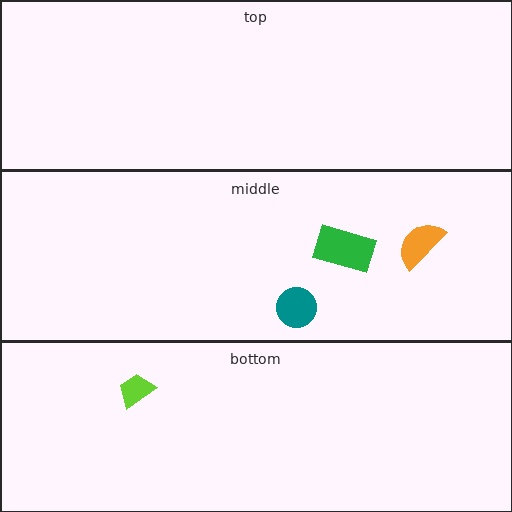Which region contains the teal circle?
The middle region.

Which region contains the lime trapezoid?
The bottom region.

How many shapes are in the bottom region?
1.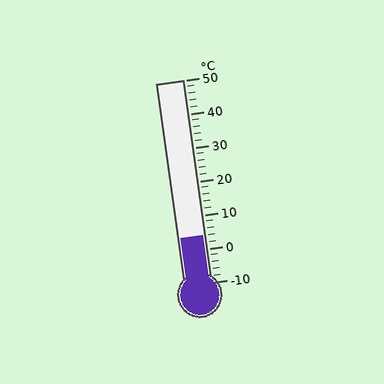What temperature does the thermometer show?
The thermometer shows approximately 4°C.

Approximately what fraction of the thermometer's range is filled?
The thermometer is filled to approximately 25% of its range.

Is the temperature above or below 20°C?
The temperature is below 20°C.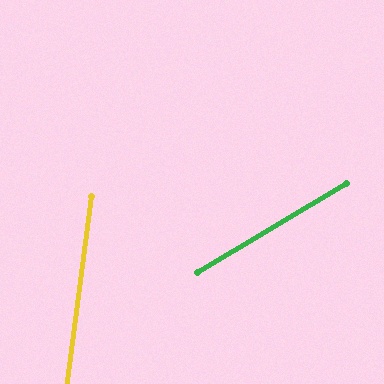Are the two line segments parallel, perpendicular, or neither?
Neither parallel nor perpendicular — they differ by about 52°.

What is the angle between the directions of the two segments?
Approximately 52 degrees.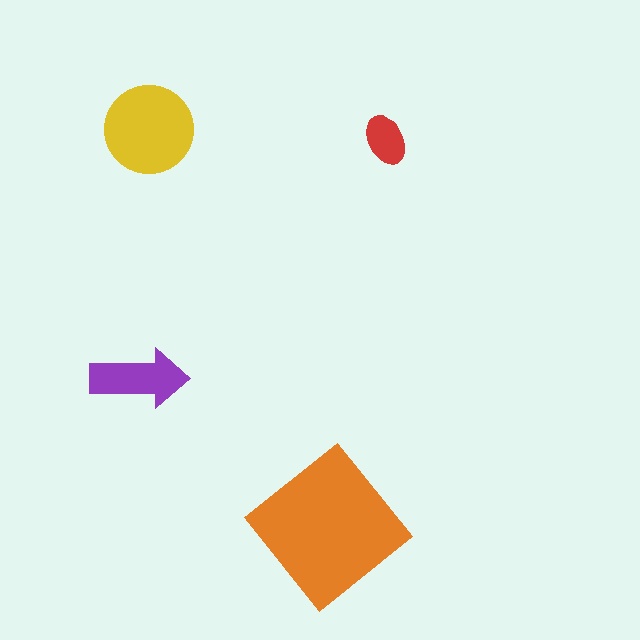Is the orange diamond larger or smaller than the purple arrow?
Larger.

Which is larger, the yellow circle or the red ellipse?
The yellow circle.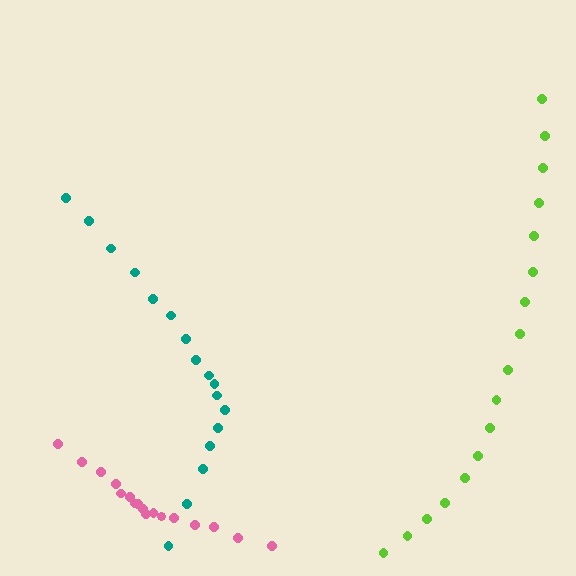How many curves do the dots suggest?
There are 3 distinct paths.